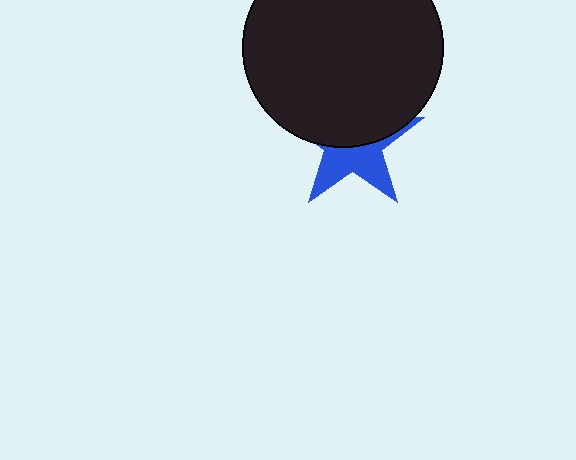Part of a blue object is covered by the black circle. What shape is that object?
It is a star.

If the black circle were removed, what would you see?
You would see the complete blue star.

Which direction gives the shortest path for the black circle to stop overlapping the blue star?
Moving up gives the shortest separation.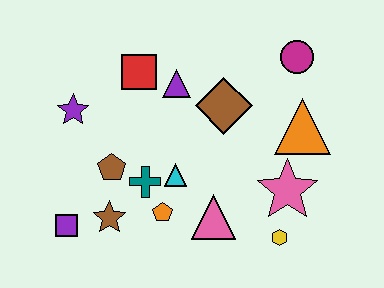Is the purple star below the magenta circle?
Yes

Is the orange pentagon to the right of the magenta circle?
No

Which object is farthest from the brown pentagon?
The magenta circle is farthest from the brown pentagon.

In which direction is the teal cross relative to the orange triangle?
The teal cross is to the left of the orange triangle.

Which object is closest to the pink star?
The yellow hexagon is closest to the pink star.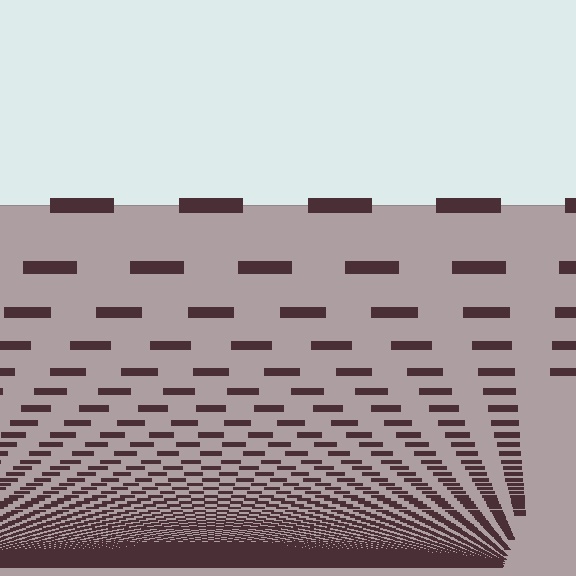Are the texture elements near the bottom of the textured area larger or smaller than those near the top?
Smaller. The gradient is inverted — elements near the bottom are smaller and denser.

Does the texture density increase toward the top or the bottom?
Density increases toward the bottom.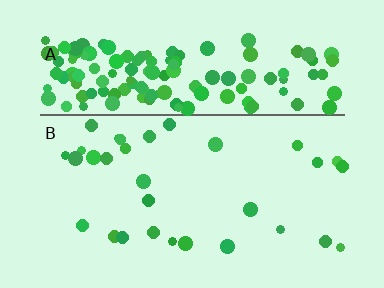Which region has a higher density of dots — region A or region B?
A (the top).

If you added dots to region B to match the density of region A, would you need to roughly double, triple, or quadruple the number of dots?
Approximately quadruple.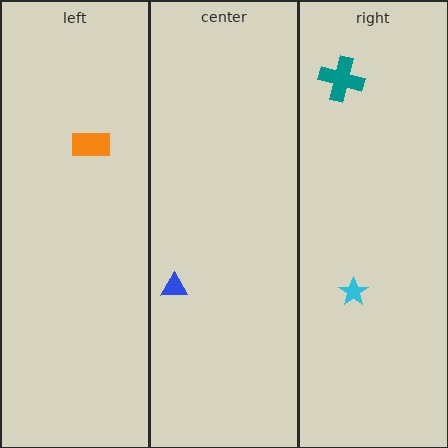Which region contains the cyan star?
The right region.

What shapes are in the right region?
The cyan star, the teal cross.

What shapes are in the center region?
The blue triangle.